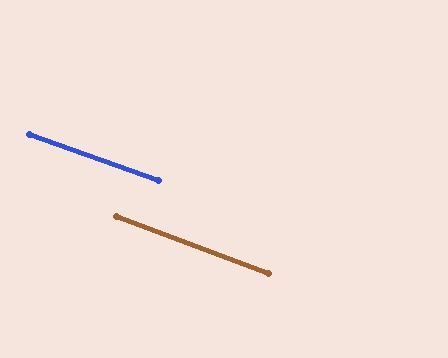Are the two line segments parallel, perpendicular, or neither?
Parallel — their directions differ by only 1.0°.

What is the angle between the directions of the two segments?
Approximately 1 degree.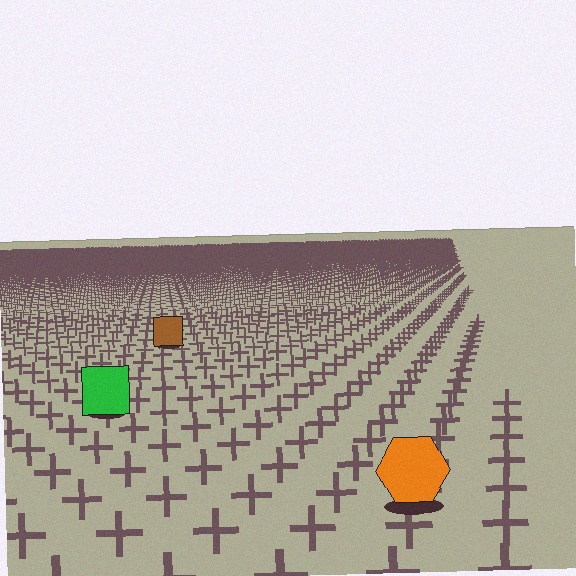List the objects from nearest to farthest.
From nearest to farthest: the orange hexagon, the green square, the brown square.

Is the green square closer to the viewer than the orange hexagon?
No. The orange hexagon is closer — you can tell from the texture gradient: the ground texture is coarser near it.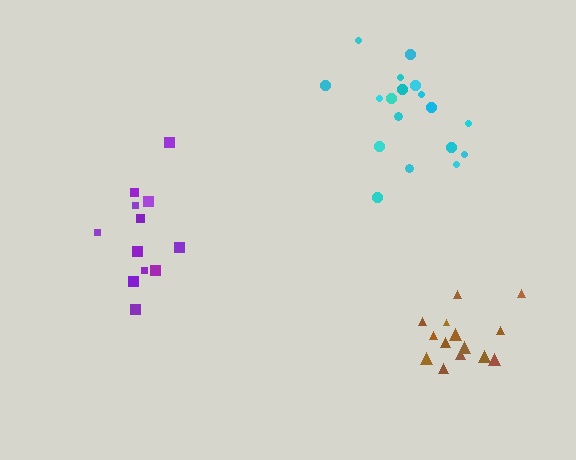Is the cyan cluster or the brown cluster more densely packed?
Brown.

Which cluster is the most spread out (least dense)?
Cyan.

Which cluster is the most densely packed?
Purple.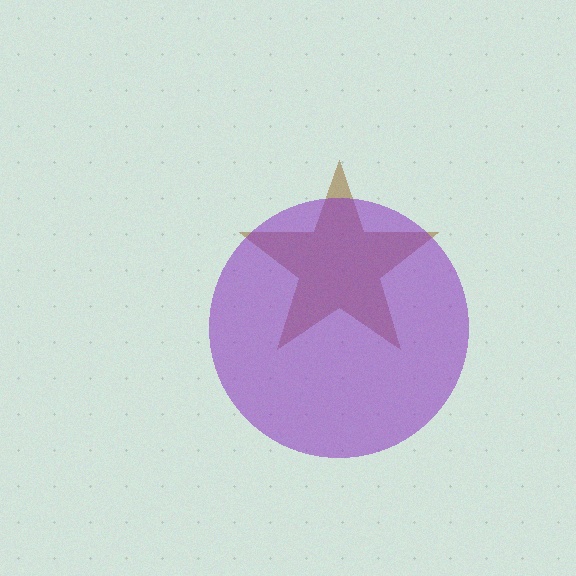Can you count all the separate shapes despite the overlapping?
Yes, there are 2 separate shapes.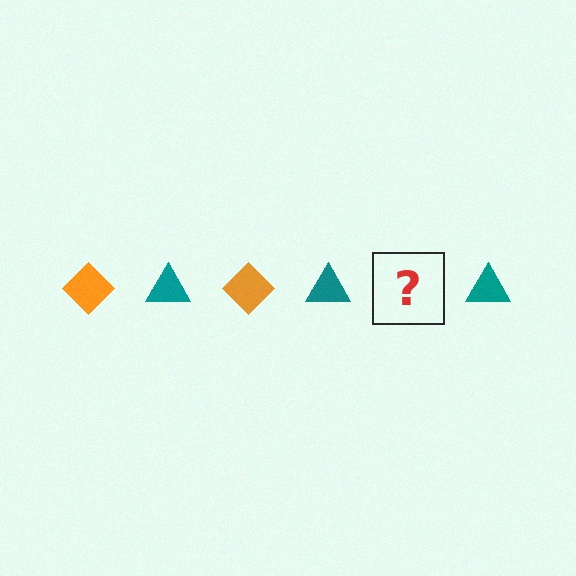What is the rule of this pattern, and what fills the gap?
The rule is that the pattern alternates between orange diamond and teal triangle. The gap should be filled with an orange diamond.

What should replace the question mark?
The question mark should be replaced with an orange diamond.